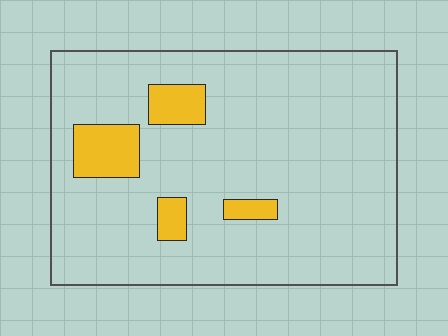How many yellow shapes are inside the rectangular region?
4.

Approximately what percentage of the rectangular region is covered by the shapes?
Approximately 10%.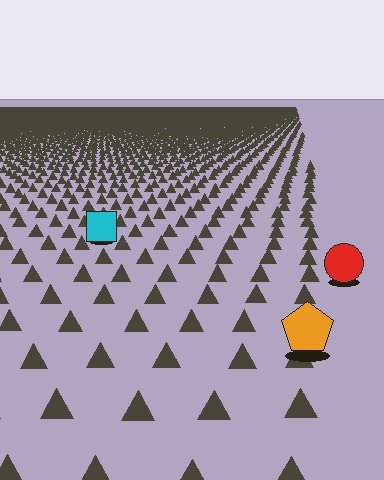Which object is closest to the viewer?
The orange pentagon is closest. The texture marks near it are larger and more spread out.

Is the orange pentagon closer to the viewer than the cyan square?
Yes. The orange pentagon is closer — you can tell from the texture gradient: the ground texture is coarser near it.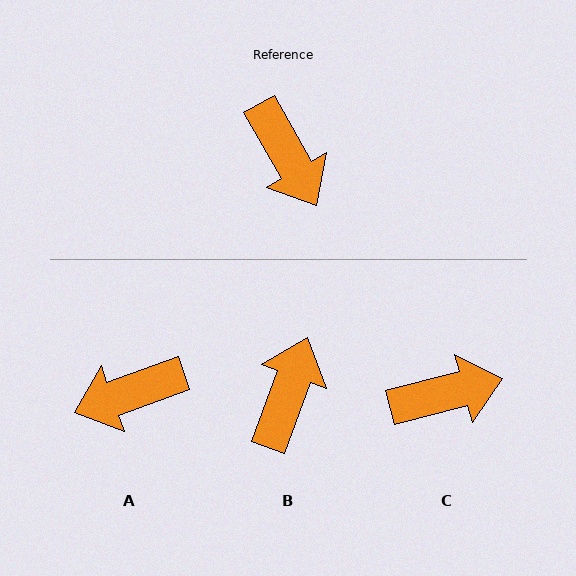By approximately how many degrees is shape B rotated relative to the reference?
Approximately 130 degrees counter-clockwise.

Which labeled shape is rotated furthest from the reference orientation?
B, about 130 degrees away.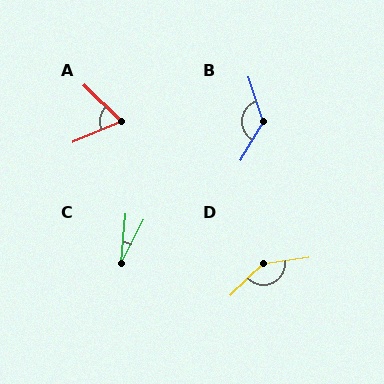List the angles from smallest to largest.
C (23°), A (67°), B (131°), D (143°).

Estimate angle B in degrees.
Approximately 131 degrees.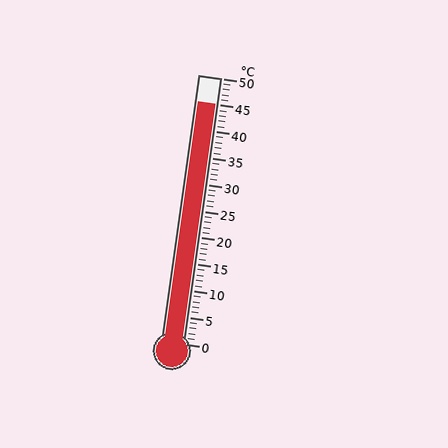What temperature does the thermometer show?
The thermometer shows approximately 45°C.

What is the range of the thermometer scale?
The thermometer scale ranges from 0°C to 50°C.